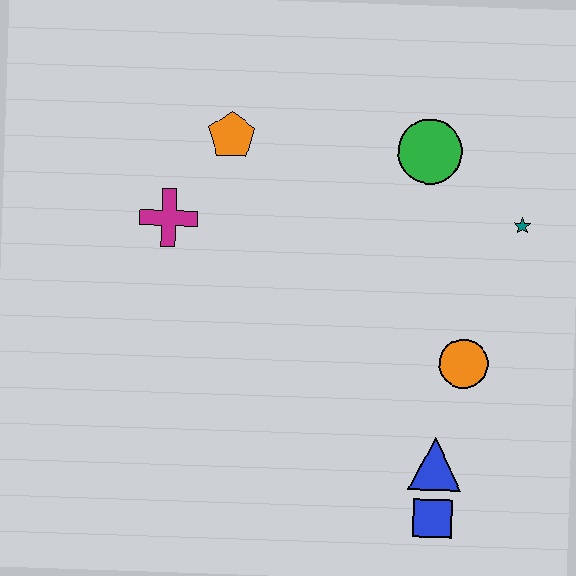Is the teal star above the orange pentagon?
No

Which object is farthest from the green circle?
The blue square is farthest from the green circle.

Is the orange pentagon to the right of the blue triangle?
No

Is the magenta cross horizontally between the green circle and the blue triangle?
No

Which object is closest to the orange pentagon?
The magenta cross is closest to the orange pentagon.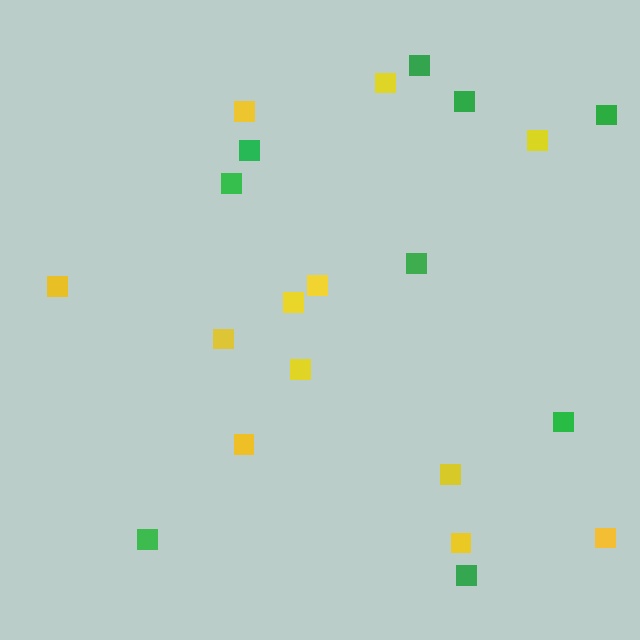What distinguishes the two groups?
There are 2 groups: one group of green squares (9) and one group of yellow squares (12).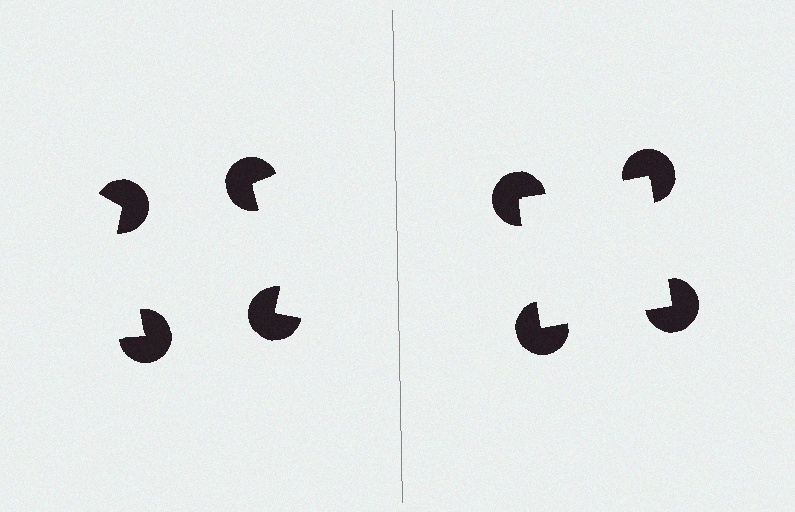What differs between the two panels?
The pac-man discs are positioned identically on both sides; only the wedge orientations differ. On the right they align to a square; on the left they are misaligned.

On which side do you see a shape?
An illusory square appears on the right side. On the left side the wedge cuts are rotated, so no coherent shape forms.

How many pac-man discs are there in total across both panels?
8 — 4 on each side.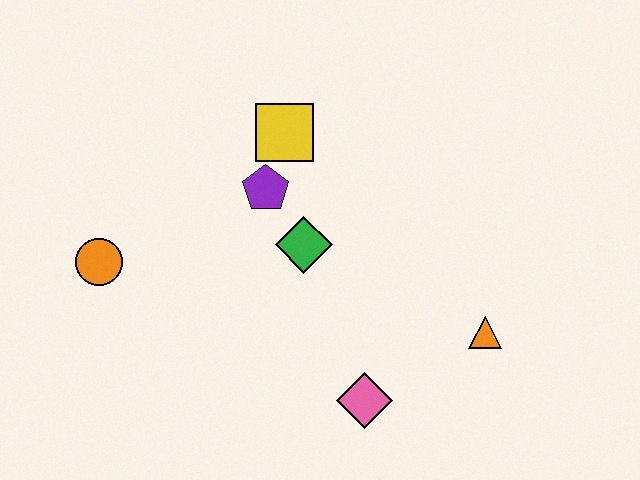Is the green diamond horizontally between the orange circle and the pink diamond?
Yes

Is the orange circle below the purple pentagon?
Yes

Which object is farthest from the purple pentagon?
The orange triangle is farthest from the purple pentagon.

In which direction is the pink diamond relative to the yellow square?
The pink diamond is below the yellow square.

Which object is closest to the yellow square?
The purple pentagon is closest to the yellow square.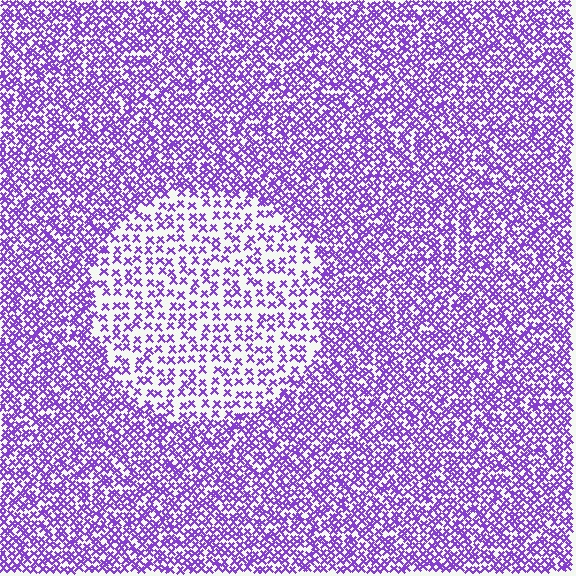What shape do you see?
I see a circle.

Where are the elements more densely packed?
The elements are more densely packed outside the circle boundary.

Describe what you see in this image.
The image contains small purple elements arranged at two different densities. A circle-shaped region is visible where the elements are less densely packed than the surrounding area.